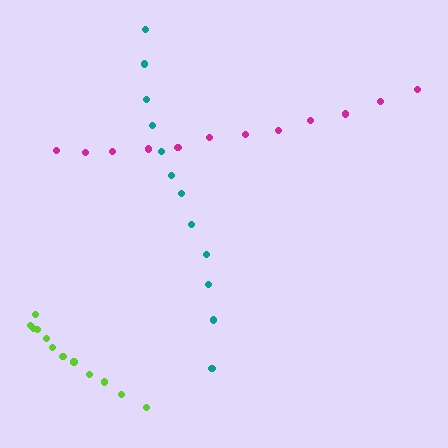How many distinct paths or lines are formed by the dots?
There are 3 distinct paths.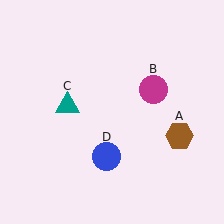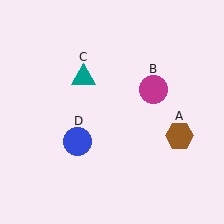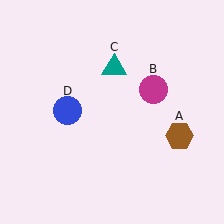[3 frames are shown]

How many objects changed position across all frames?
2 objects changed position: teal triangle (object C), blue circle (object D).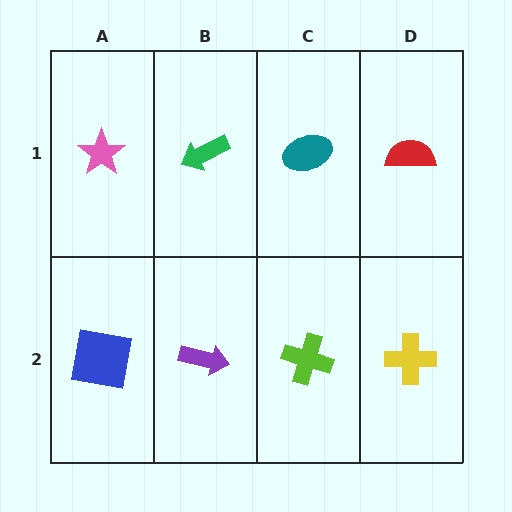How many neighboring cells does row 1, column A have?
2.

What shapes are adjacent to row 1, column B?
A purple arrow (row 2, column B), a pink star (row 1, column A), a teal ellipse (row 1, column C).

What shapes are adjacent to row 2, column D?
A red semicircle (row 1, column D), a lime cross (row 2, column C).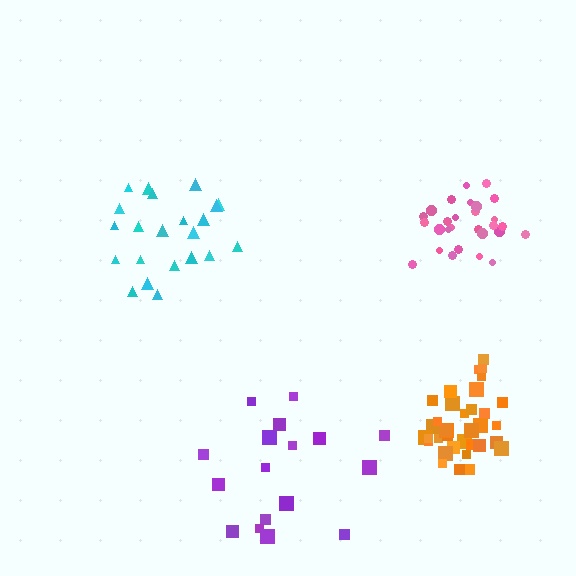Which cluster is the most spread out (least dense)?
Purple.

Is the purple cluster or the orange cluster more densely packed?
Orange.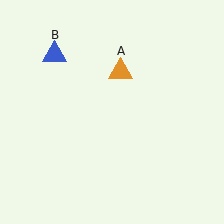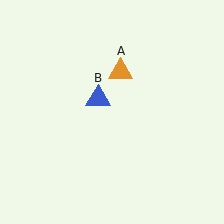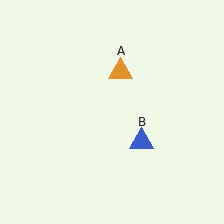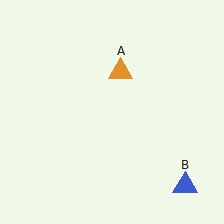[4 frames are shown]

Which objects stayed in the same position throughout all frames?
Orange triangle (object A) remained stationary.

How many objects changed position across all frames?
1 object changed position: blue triangle (object B).